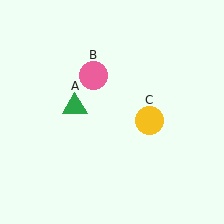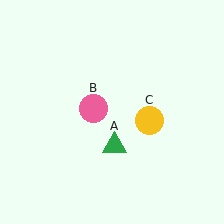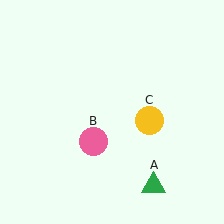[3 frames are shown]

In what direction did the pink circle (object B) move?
The pink circle (object B) moved down.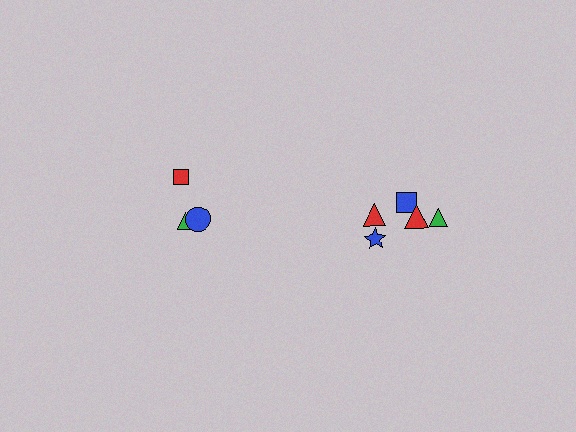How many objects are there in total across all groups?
There are 8 objects.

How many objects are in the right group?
There are 5 objects.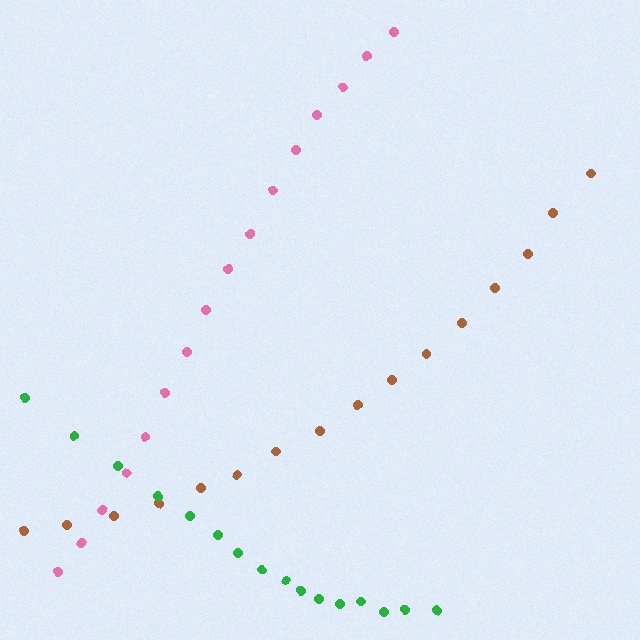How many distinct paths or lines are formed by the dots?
There are 3 distinct paths.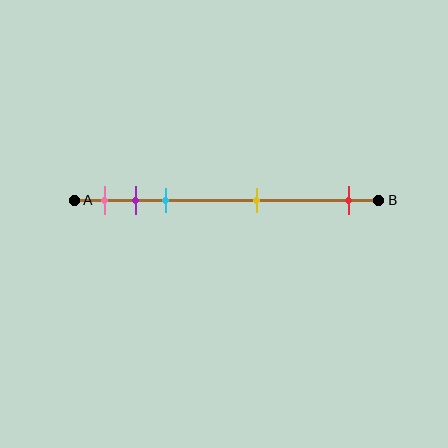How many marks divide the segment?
There are 5 marks dividing the segment.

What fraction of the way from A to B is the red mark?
The red mark is approximately 90% (0.9) of the way from A to B.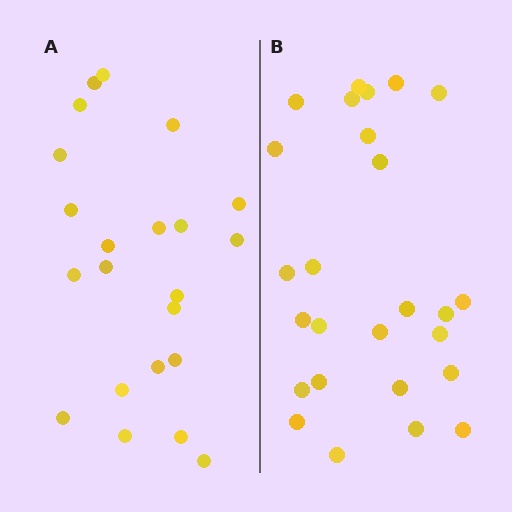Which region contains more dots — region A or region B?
Region B (the right region) has more dots.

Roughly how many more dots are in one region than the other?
Region B has about 4 more dots than region A.